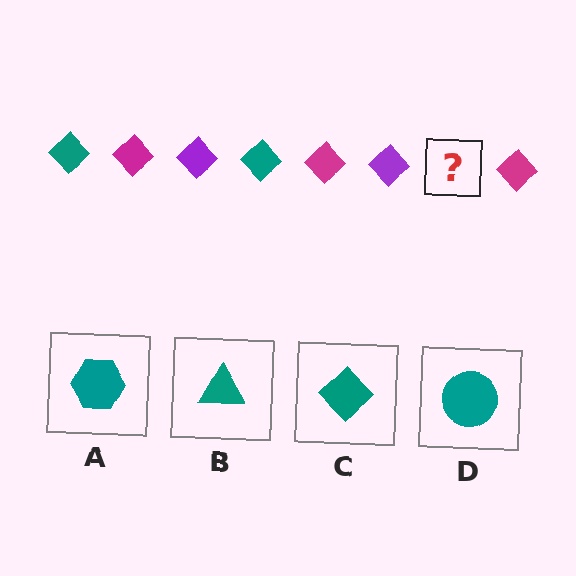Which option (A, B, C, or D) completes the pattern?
C.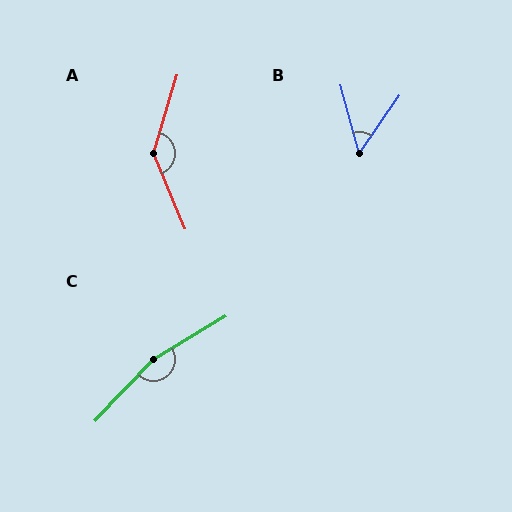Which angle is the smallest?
B, at approximately 50 degrees.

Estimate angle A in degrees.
Approximately 140 degrees.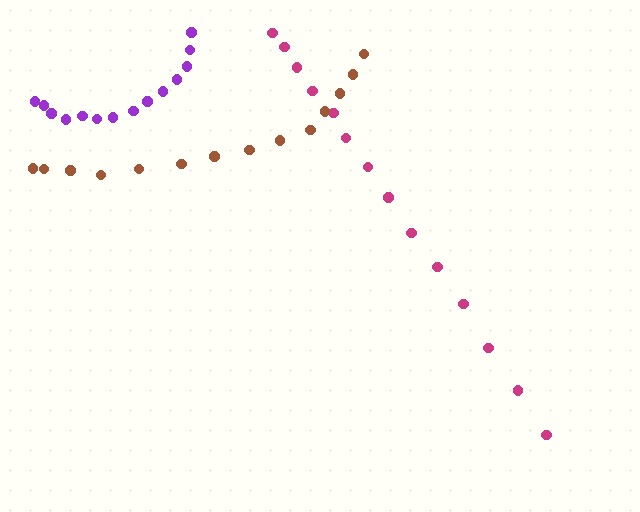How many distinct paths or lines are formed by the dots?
There are 3 distinct paths.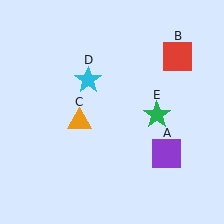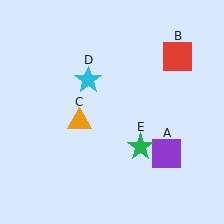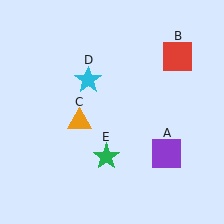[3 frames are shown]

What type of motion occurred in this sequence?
The green star (object E) rotated clockwise around the center of the scene.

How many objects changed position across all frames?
1 object changed position: green star (object E).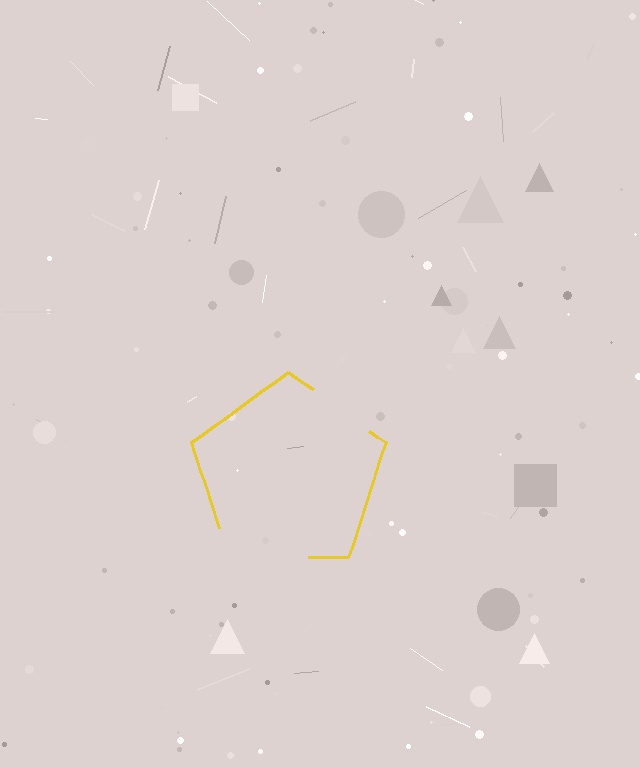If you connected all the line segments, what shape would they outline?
They would outline a pentagon.